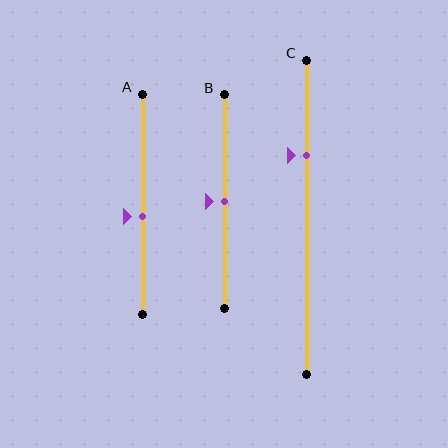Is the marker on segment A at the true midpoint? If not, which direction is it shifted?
No, the marker on segment A is shifted downward by about 5% of the segment length.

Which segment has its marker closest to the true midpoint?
Segment B has its marker closest to the true midpoint.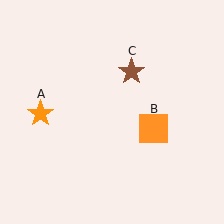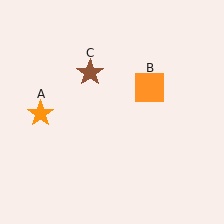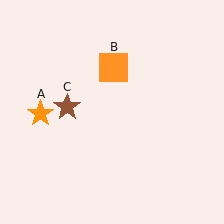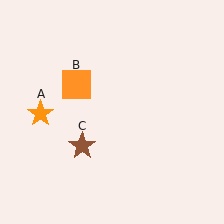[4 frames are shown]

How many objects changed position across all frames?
2 objects changed position: orange square (object B), brown star (object C).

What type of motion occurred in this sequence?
The orange square (object B), brown star (object C) rotated counterclockwise around the center of the scene.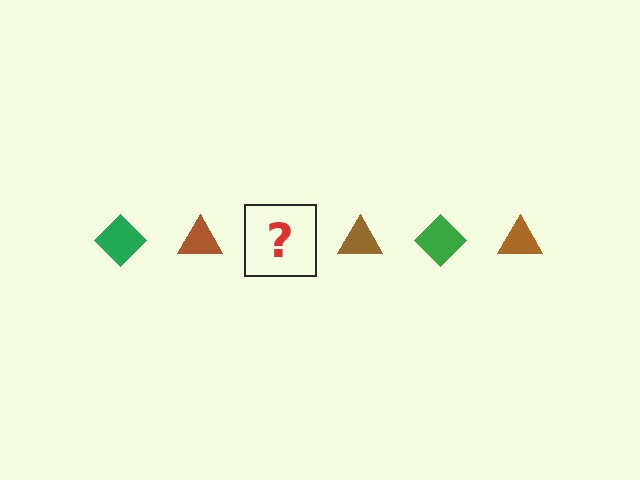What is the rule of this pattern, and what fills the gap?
The rule is that the pattern alternates between green diamond and brown triangle. The gap should be filled with a green diamond.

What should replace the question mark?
The question mark should be replaced with a green diamond.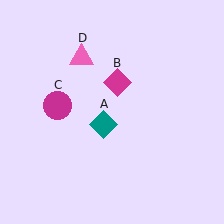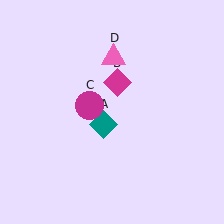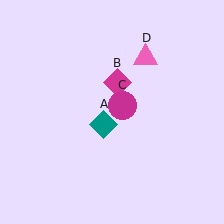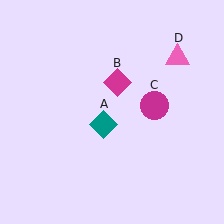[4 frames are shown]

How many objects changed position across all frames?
2 objects changed position: magenta circle (object C), pink triangle (object D).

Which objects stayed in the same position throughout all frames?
Teal diamond (object A) and magenta diamond (object B) remained stationary.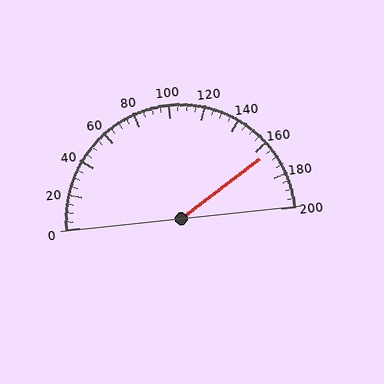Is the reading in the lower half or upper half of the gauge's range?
The reading is in the upper half of the range (0 to 200).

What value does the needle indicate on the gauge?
The needle indicates approximately 165.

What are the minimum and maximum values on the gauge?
The gauge ranges from 0 to 200.